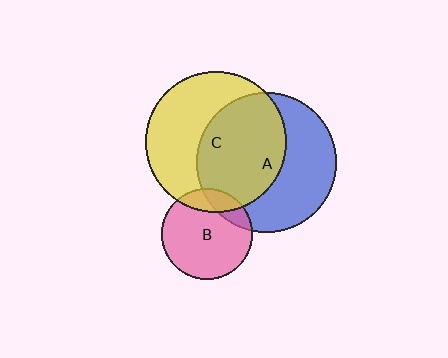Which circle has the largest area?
Circle C (yellow).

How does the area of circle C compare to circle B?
Approximately 2.4 times.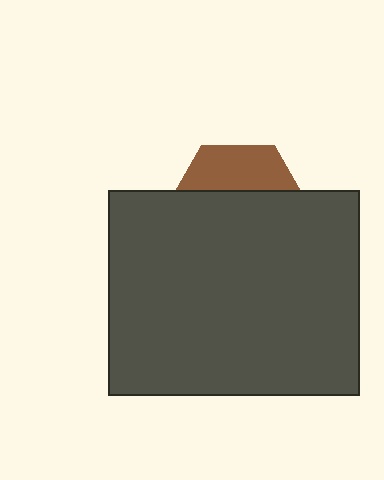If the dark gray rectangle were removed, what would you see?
You would see the complete brown hexagon.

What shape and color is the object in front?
The object in front is a dark gray rectangle.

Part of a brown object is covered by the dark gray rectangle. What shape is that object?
It is a hexagon.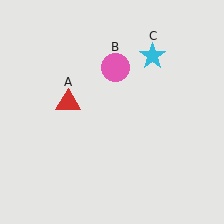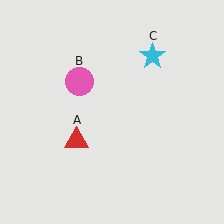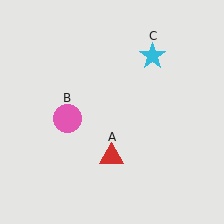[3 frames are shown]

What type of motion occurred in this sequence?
The red triangle (object A), pink circle (object B) rotated counterclockwise around the center of the scene.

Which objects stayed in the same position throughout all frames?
Cyan star (object C) remained stationary.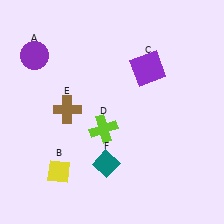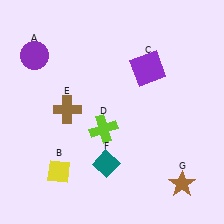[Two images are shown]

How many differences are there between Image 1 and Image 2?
There is 1 difference between the two images.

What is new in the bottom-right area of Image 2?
A brown star (G) was added in the bottom-right area of Image 2.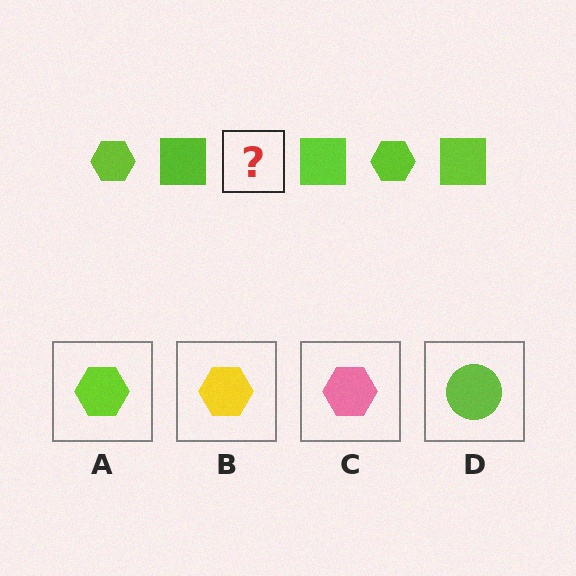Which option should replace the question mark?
Option A.